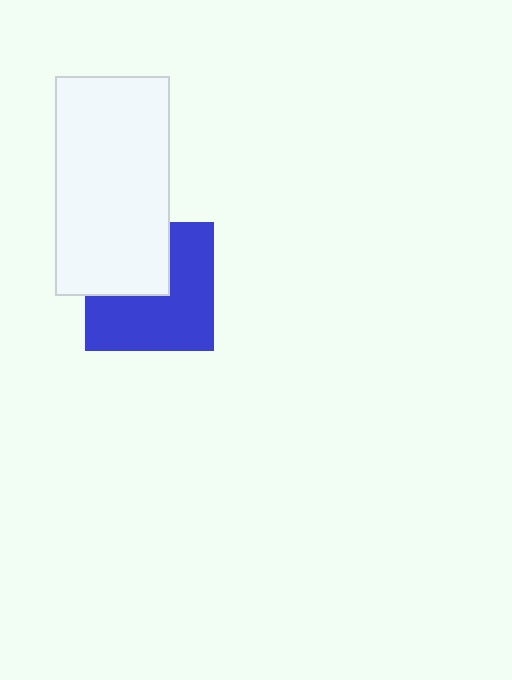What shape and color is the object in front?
The object in front is a white rectangle.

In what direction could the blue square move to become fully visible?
The blue square could move toward the lower-right. That would shift it out from behind the white rectangle entirely.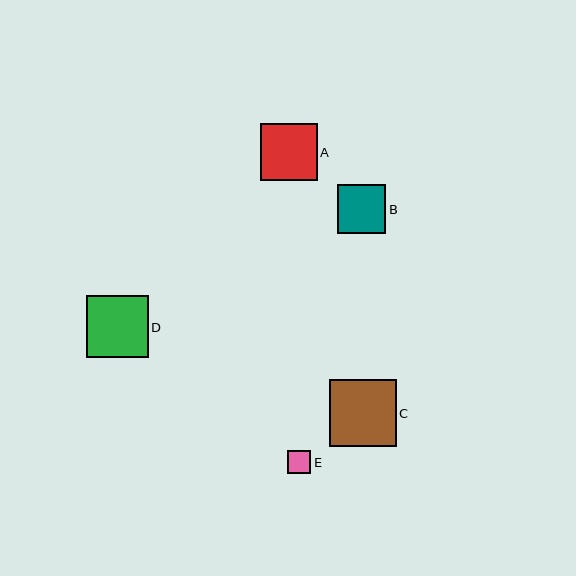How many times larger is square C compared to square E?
Square C is approximately 2.9 times the size of square E.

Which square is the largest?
Square C is the largest with a size of approximately 66 pixels.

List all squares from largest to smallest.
From largest to smallest: C, D, A, B, E.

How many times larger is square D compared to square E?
Square D is approximately 2.7 times the size of square E.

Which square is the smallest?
Square E is the smallest with a size of approximately 23 pixels.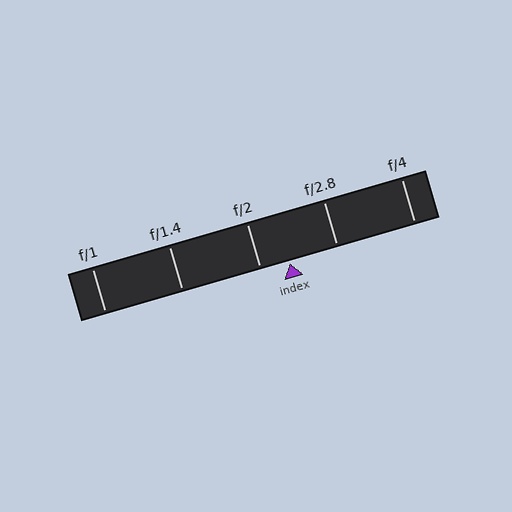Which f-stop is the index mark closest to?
The index mark is closest to f/2.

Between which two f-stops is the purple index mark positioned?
The index mark is between f/2 and f/2.8.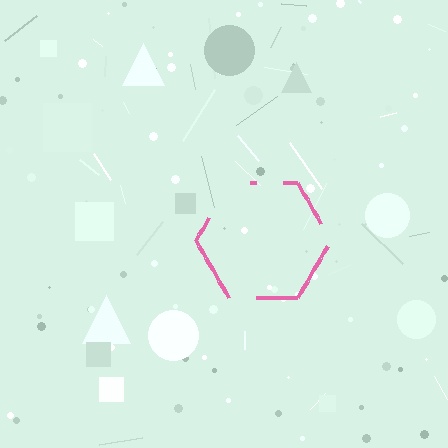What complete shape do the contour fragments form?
The contour fragments form a hexagon.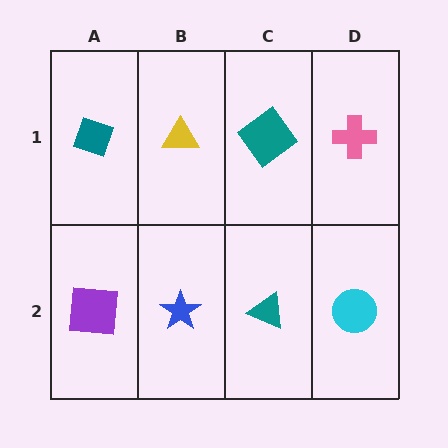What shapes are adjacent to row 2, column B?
A yellow triangle (row 1, column B), a purple square (row 2, column A), a teal triangle (row 2, column C).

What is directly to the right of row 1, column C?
A pink cross.